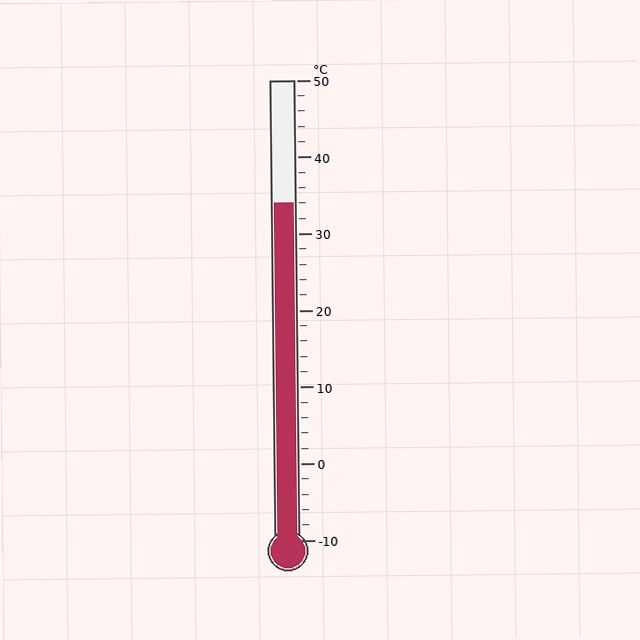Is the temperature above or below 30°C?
The temperature is above 30°C.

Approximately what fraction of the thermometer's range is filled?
The thermometer is filled to approximately 75% of its range.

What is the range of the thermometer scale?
The thermometer scale ranges from -10°C to 50°C.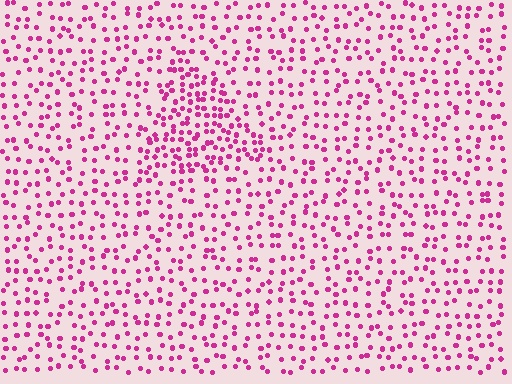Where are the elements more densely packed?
The elements are more densely packed inside the triangle boundary.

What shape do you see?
I see a triangle.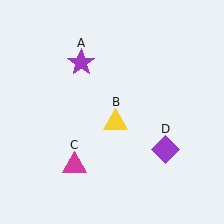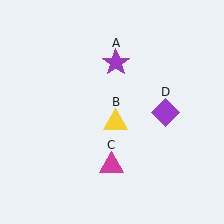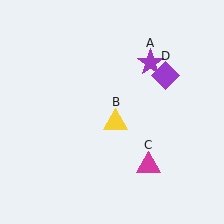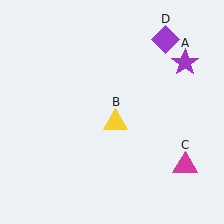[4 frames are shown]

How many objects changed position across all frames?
3 objects changed position: purple star (object A), magenta triangle (object C), purple diamond (object D).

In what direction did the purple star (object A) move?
The purple star (object A) moved right.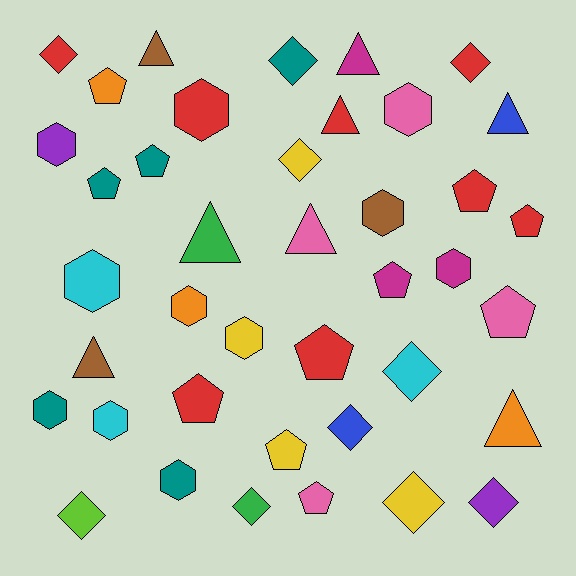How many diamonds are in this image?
There are 10 diamonds.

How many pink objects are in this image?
There are 4 pink objects.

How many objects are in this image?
There are 40 objects.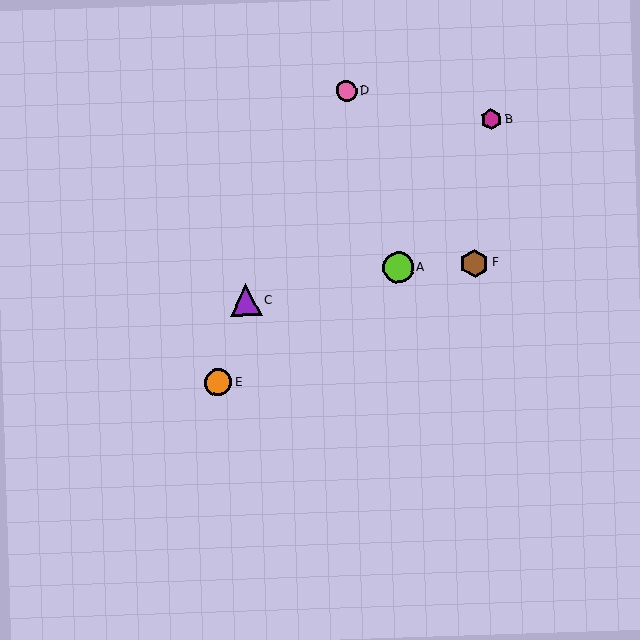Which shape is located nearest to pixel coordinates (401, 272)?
The lime circle (labeled A) at (399, 267) is nearest to that location.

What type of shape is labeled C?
Shape C is a purple triangle.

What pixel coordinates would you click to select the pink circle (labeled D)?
Click at (346, 91) to select the pink circle D.